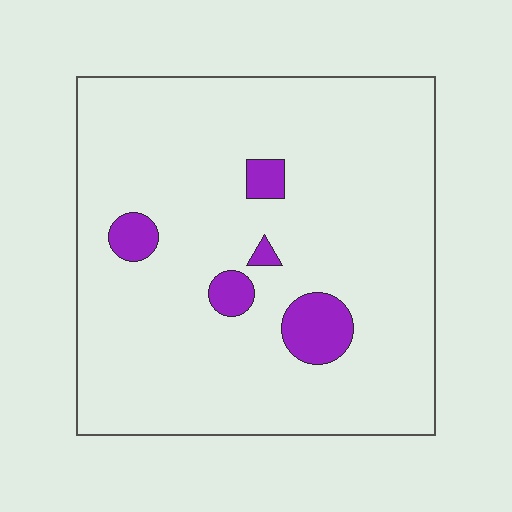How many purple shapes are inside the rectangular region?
5.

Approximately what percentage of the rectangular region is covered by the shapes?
Approximately 10%.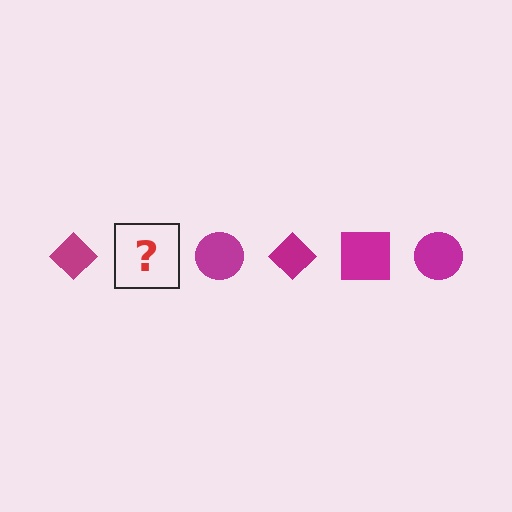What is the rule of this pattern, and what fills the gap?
The rule is that the pattern cycles through diamond, square, circle shapes in magenta. The gap should be filled with a magenta square.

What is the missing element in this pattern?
The missing element is a magenta square.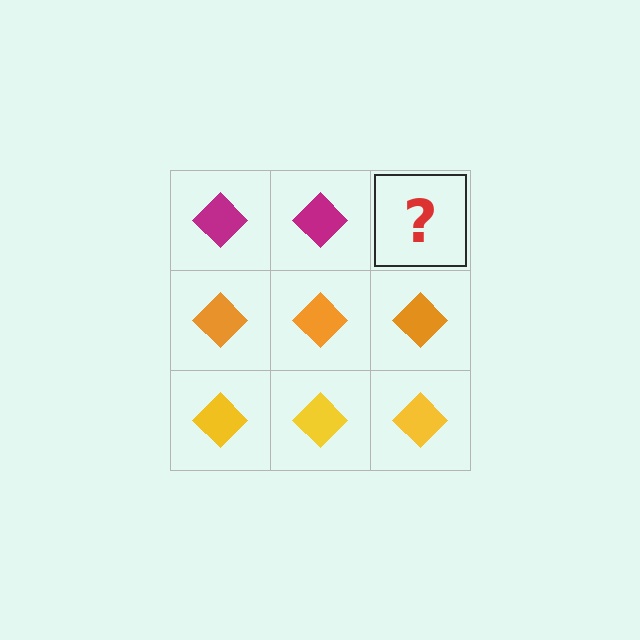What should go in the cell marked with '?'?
The missing cell should contain a magenta diamond.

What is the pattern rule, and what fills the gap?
The rule is that each row has a consistent color. The gap should be filled with a magenta diamond.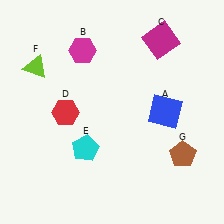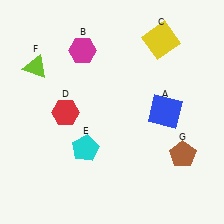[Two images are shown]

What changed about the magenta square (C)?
In Image 1, C is magenta. In Image 2, it changed to yellow.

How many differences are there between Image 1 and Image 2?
There is 1 difference between the two images.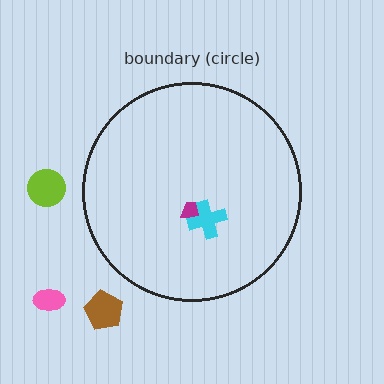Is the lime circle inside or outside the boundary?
Outside.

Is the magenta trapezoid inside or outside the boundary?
Inside.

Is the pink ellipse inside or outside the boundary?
Outside.